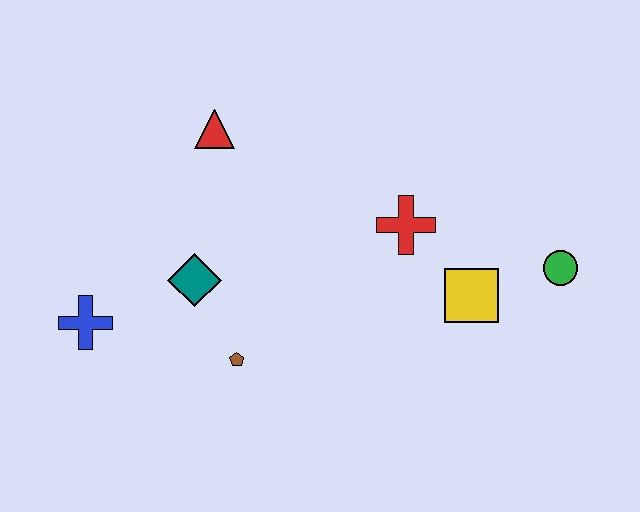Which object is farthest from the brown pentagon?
The green circle is farthest from the brown pentagon.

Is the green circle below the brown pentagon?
No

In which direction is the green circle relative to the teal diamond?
The green circle is to the right of the teal diamond.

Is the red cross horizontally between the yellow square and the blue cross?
Yes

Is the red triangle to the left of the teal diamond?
No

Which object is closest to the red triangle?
The teal diamond is closest to the red triangle.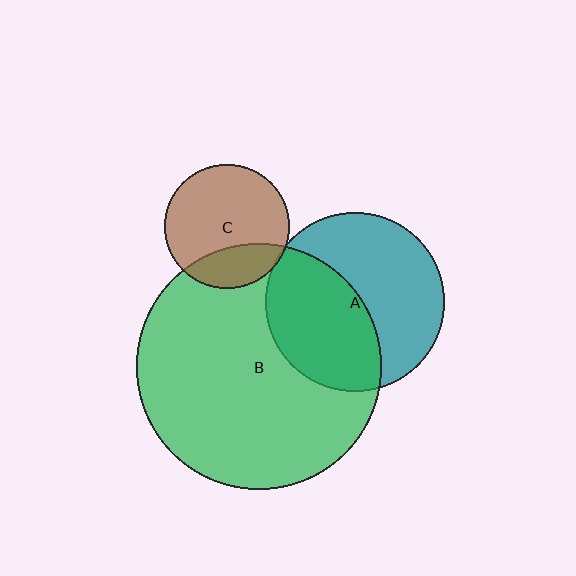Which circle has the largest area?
Circle B (green).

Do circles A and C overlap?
Yes.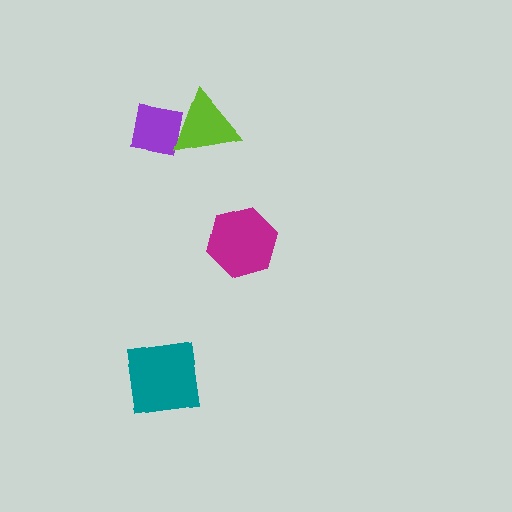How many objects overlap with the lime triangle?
1 object overlaps with the lime triangle.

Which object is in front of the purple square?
The lime triangle is in front of the purple square.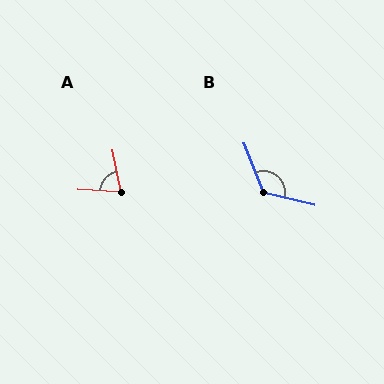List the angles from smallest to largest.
A (75°), B (125°).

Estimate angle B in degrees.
Approximately 125 degrees.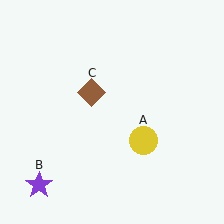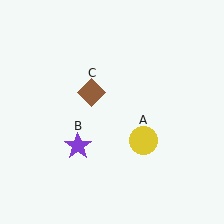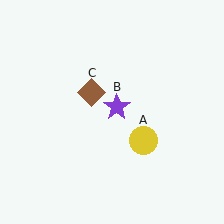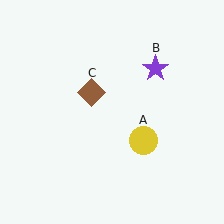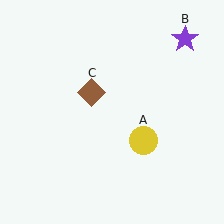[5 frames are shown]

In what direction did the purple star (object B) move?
The purple star (object B) moved up and to the right.